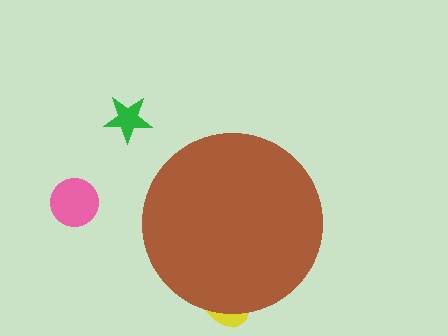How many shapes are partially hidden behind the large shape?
1 shape is partially hidden.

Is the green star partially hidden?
No, the green star is fully visible.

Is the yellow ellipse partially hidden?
Yes, the yellow ellipse is partially hidden behind the brown circle.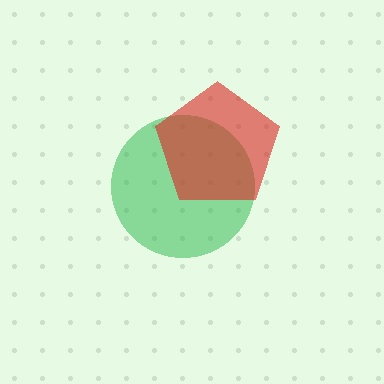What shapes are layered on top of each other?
The layered shapes are: a green circle, a red pentagon.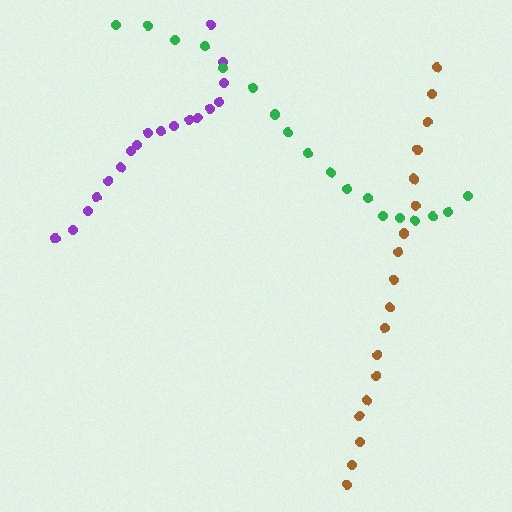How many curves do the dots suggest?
There are 3 distinct paths.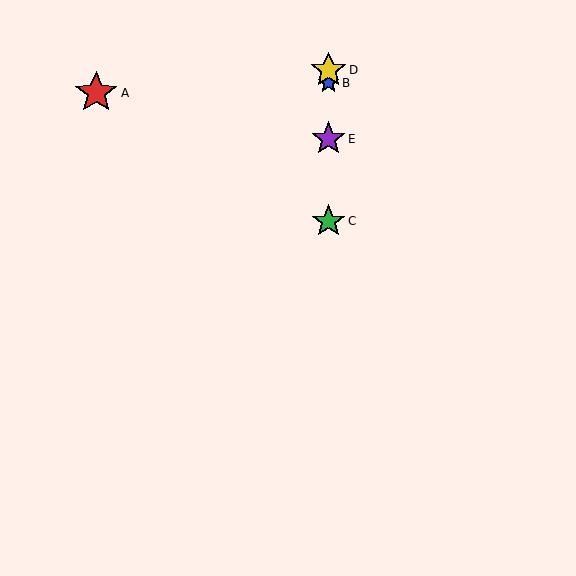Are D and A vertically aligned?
No, D is at x≈329 and A is at x≈96.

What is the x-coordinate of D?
Object D is at x≈329.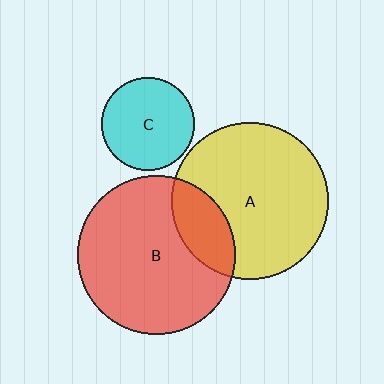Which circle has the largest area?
Circle B (red).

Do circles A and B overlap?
Yes.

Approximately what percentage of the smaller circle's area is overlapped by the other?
Approximately 20%.